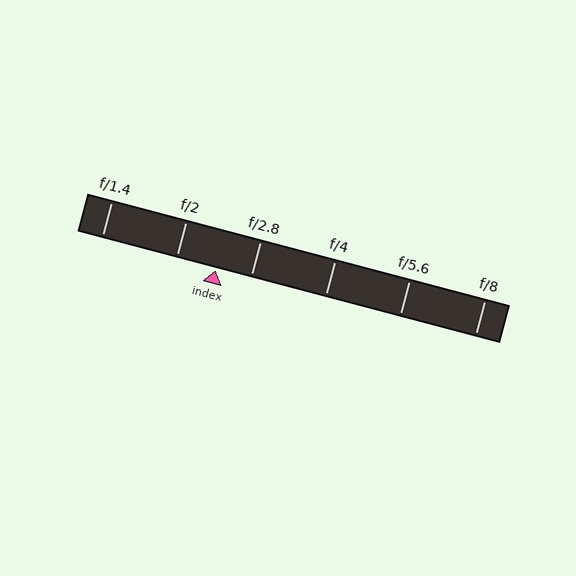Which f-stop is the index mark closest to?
The index mark is closest to f/2.8.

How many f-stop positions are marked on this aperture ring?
There are 6 f-stop positions marked.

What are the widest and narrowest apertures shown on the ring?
The widest aperture shown is f/1.4 and the narrowest is f/8.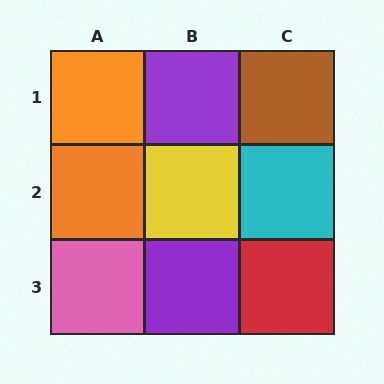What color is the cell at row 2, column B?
Yellow.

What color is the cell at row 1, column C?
Brown.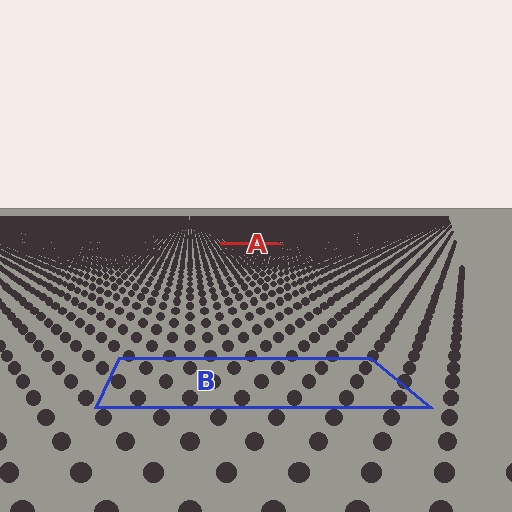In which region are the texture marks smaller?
The texture marks are smaller in region A, because it is farther away.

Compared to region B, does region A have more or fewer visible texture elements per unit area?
Region A has more texture elements per unit area — they are packed more densely because it is farther away.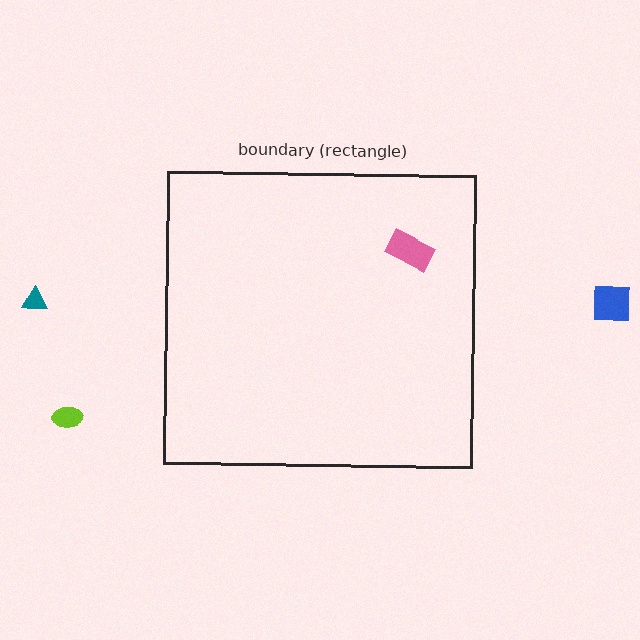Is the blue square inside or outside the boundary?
Outside.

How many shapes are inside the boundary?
1 inside, 3 outside.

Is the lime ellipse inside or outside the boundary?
Outside.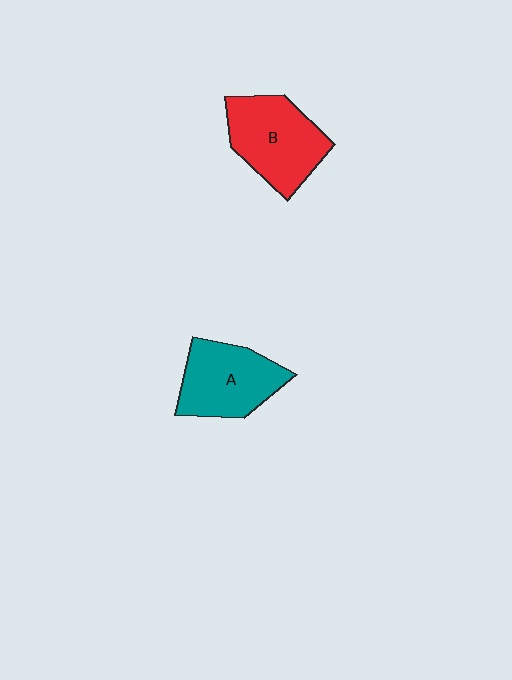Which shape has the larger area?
Shape B (red).